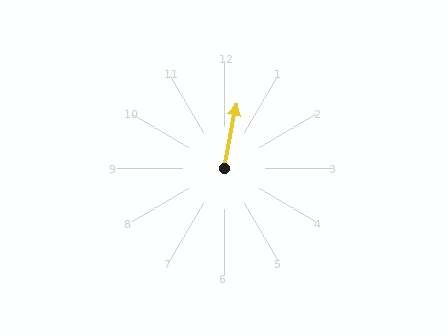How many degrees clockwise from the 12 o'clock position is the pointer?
Approximately 11 degrees.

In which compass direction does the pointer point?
North.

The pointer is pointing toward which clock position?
Roughly 12 o'clock.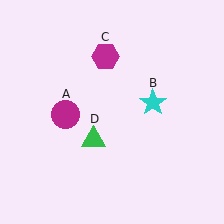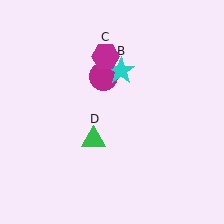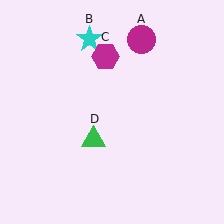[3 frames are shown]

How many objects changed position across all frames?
2 objects changed position: magenta circle (object A), cyan star (object B).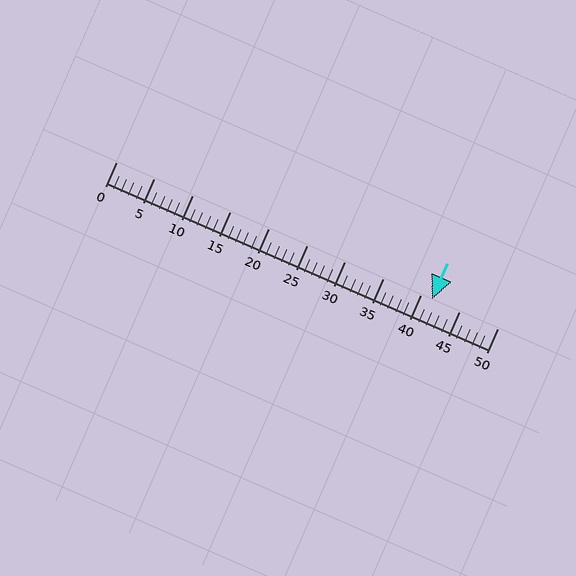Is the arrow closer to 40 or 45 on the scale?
The arrow is closer to 40.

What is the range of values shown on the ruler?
The ruler shows values from 0 to 50.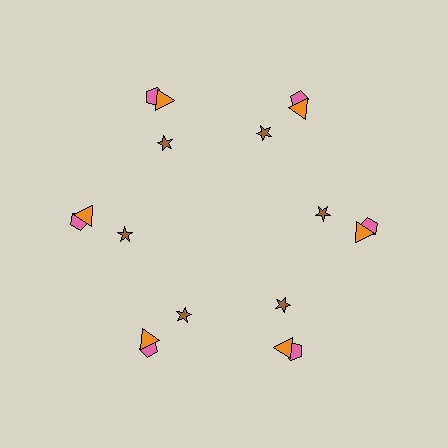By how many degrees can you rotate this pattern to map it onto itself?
The pattern maps onto itself every 60 degrees of rotation.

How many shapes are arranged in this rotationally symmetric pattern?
There are 18 shapes, arranged in 6 groups of 3.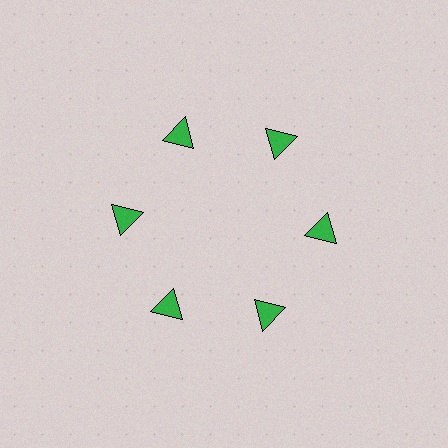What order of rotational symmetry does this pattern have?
This pattern has 6-fold rotational symmetry.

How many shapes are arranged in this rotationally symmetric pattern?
There are 6 shapes, arranged in 6 groups of 1.